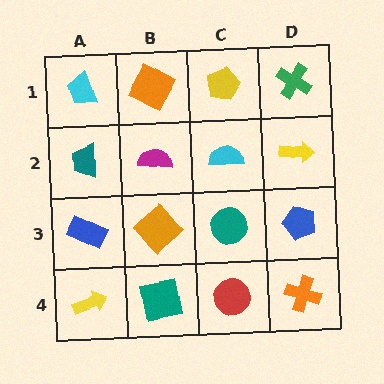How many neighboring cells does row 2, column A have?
3.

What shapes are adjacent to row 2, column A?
A cyan trapezoid (row 1, column A), a blue rectangle (row 3, column A), a magenta semicircle (row 2, column B).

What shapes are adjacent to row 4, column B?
An orange diamond (row 3, column B), a yellow arrow (row 4, column A), a red circle (row 4, column C).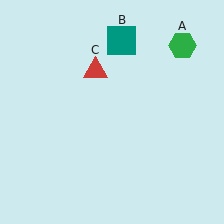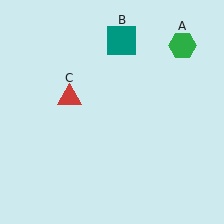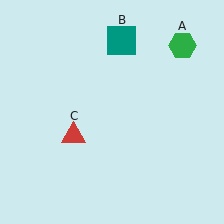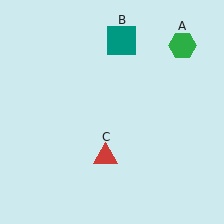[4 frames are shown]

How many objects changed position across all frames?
1 object changed position: red triangle (object C).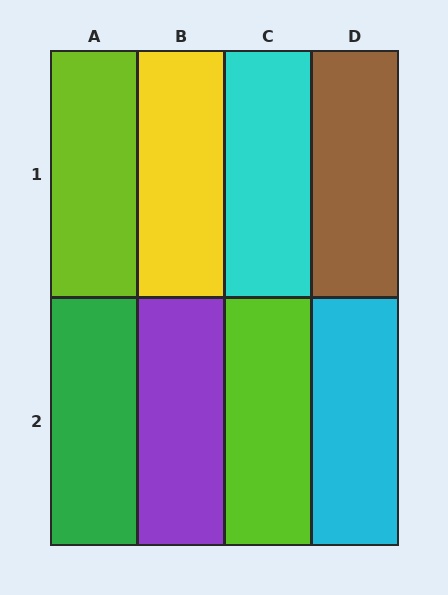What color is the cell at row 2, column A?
Green.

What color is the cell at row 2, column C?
Lime.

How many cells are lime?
2 cells are lime.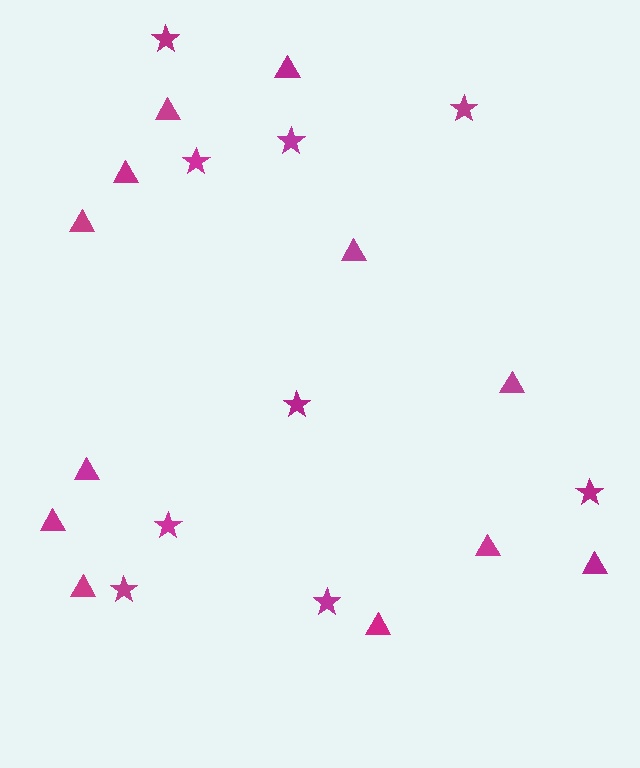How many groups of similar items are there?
There are 2 groups: one group of stars (9) and one group of triangles (12).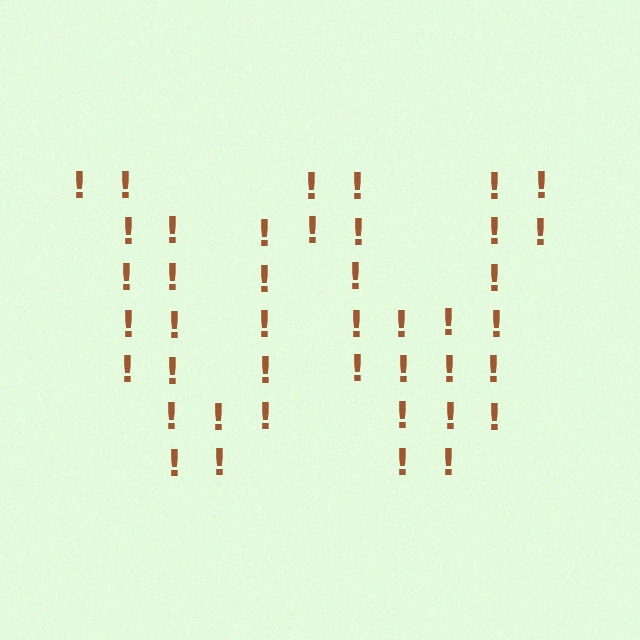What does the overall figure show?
The overall figure shows the letter W.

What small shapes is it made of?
It is made of small exclamation marks.